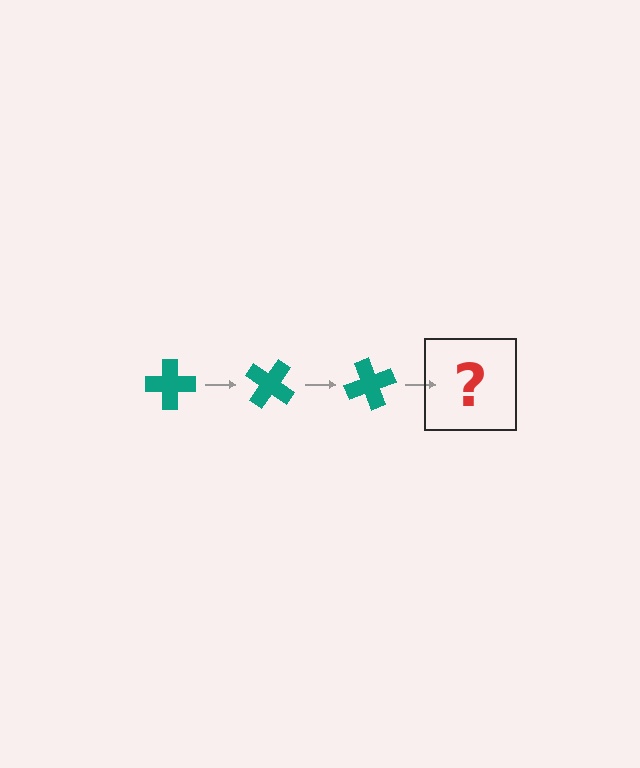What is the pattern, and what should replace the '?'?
The pattern is that the cross rotates 35 degrees each step. The '?' should be a teal cross rotated 105 degrees.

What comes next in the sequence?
The next element should be a teal cross rotated 105 degrees.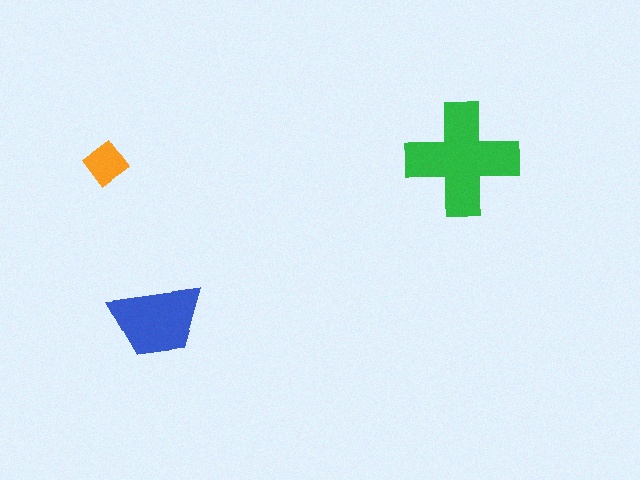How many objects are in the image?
There are 3 objects in the image.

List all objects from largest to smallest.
The green cross, the blue trapezoid, the orange diamond.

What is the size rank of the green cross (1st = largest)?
1st.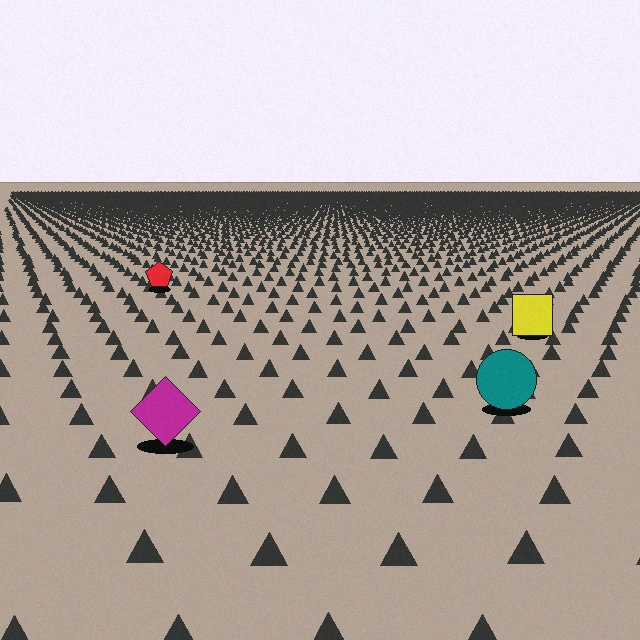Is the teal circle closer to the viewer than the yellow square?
Yes. The teal circle is closer — you can tell from the texture gradient: the ground texture is coarser near it.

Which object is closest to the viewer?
The magenta diamond is closest. The texture marks near it are larger and more spread out.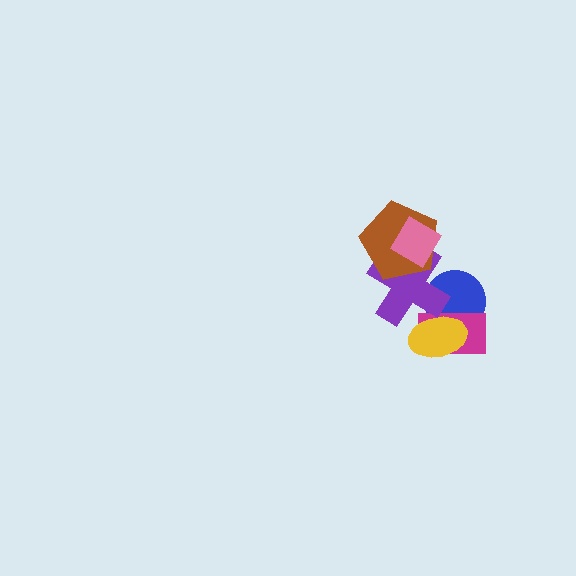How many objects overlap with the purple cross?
5 objects overlap with the purple cross.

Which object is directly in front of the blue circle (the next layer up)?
The magenta rectangle is directly in front of the blue circle.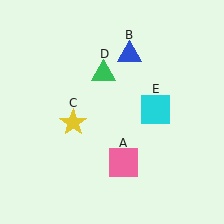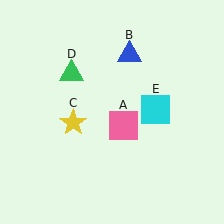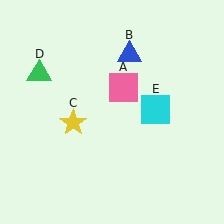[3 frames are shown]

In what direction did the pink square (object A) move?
The pink square (object A) moved up.